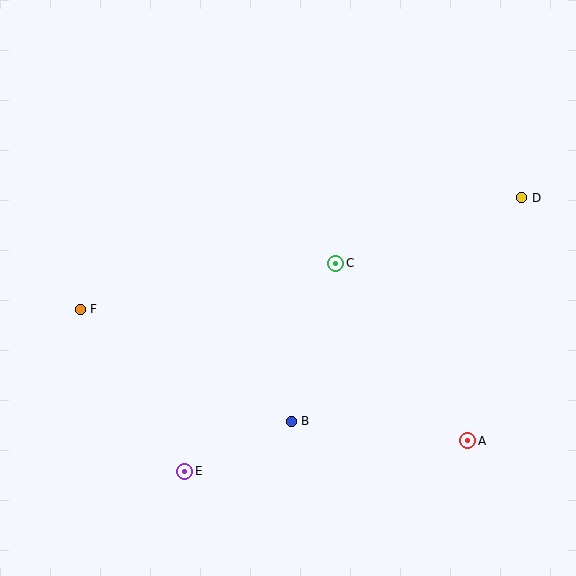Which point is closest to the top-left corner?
Point F is closest to the top-left corner.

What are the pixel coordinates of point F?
Point F is at (80, 309).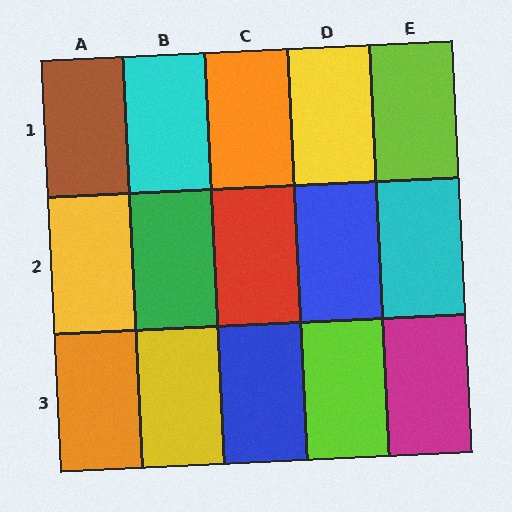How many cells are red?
1 cell is red.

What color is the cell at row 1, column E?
Lime.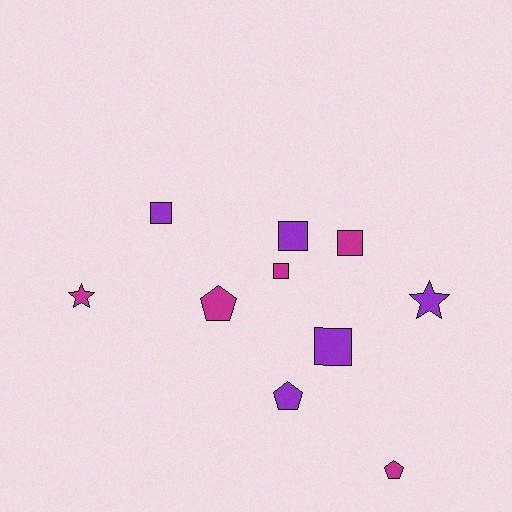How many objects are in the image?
There are 10 objects.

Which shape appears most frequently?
Square, with 5 objects.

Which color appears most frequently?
Magenta, with 5 objects.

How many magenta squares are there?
There are 2 magenta squares.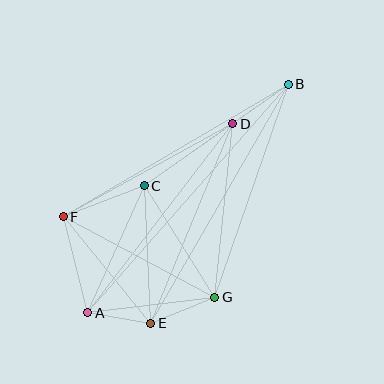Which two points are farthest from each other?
Points A and B are farthest from each other.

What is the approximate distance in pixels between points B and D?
The distance between B and D is approximately 68 pixels.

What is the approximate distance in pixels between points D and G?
The distance between D and G is approximately 174 pixels.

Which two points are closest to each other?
Points A and E are closest to each other.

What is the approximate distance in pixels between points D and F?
The distance between D and F is approximately 193 pixels.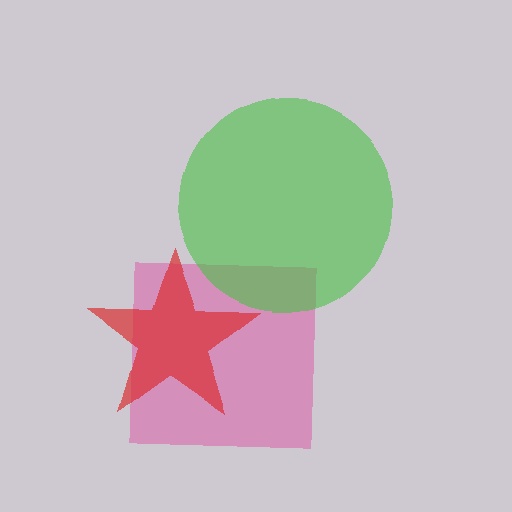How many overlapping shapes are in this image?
There are 3 overlapping shapes in the image.